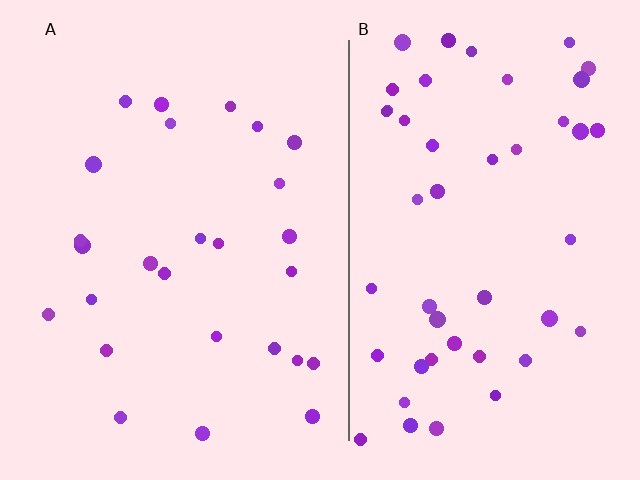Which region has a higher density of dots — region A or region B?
B (the right).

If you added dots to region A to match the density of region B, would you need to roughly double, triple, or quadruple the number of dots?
Approximately double.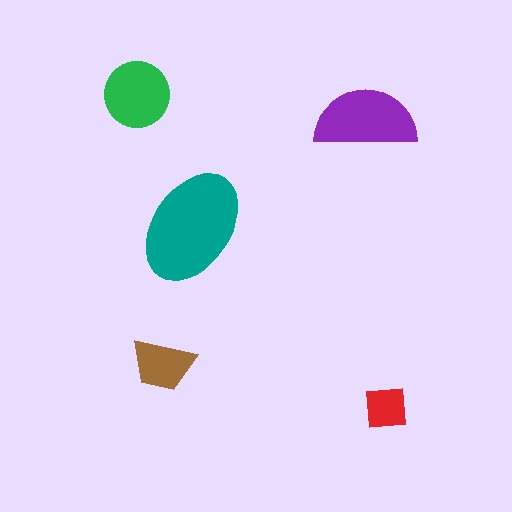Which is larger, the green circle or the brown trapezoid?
The green circle.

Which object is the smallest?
The red square.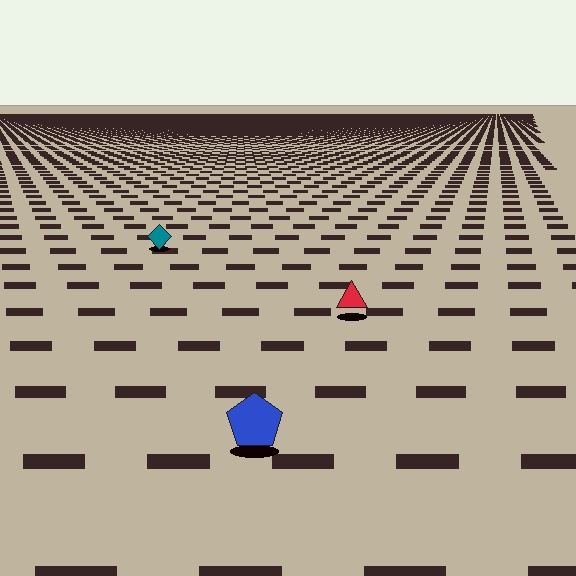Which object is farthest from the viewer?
The teal diamond is farthest from the viewer. It appears smaller and the ground texture around it is denser.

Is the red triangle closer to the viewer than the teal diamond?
Yes. The red triangle is closer — you can tell from the texture gradient: the ground texture is coarser near it.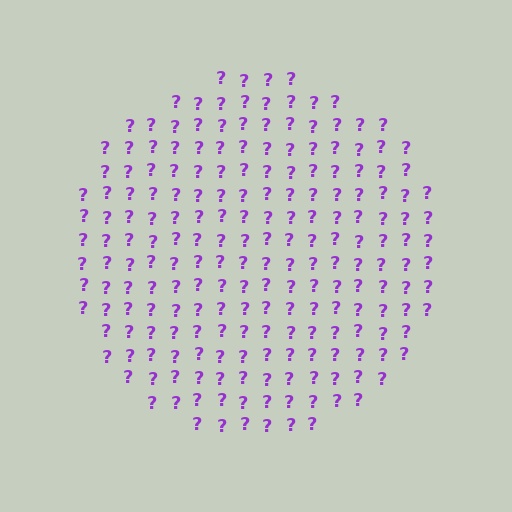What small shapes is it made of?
It is made of small question marks.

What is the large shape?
The large shape is a circle.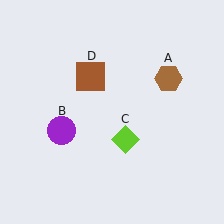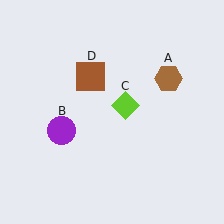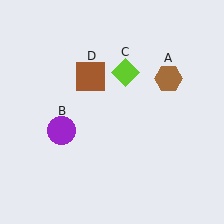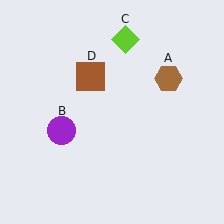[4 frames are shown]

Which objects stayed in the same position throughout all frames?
Brown hexagon (object A) and purple circle (object B) and brown square (object D) remained stationary.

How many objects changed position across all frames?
1 object changed position: lime diamond (object C).